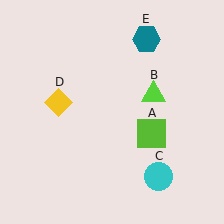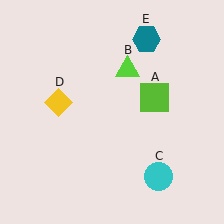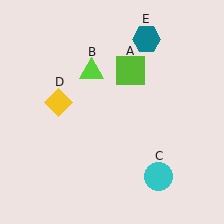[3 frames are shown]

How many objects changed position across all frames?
2 objects changed position: lime square (object A), lime triangle (object B).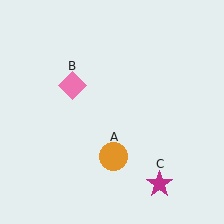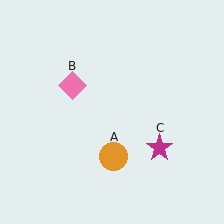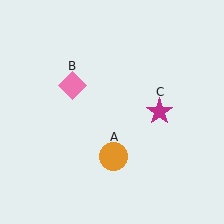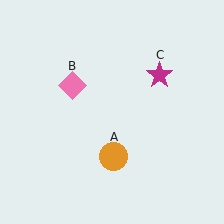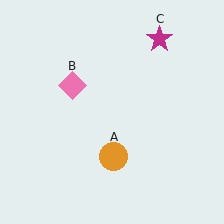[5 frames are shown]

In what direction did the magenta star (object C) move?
The magenta star (object C) moved up.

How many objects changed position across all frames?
1 object changed position: magenta star (object C).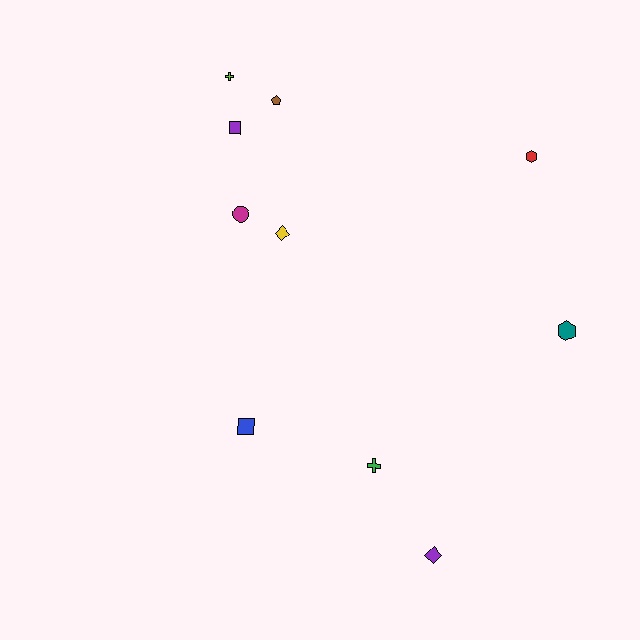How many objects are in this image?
There are 10 objects.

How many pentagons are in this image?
There is 1 pentagon.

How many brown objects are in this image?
There is 1 brown object.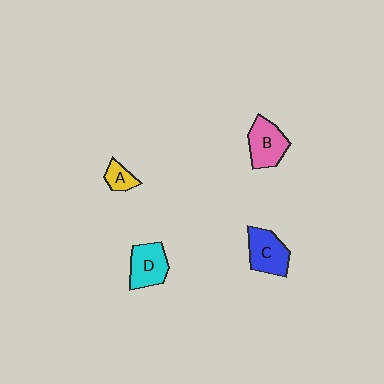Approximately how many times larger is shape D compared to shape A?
Approximately 2.2 times.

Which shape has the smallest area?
Shape A (yellow).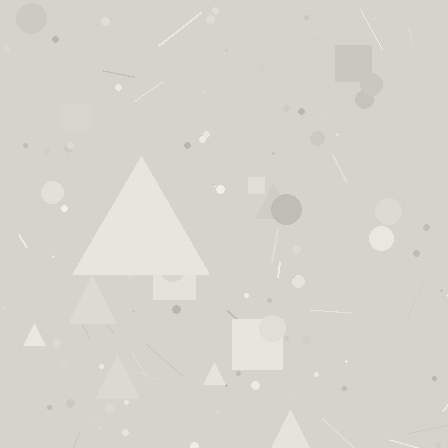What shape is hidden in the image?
A triangle is hidden in the image.